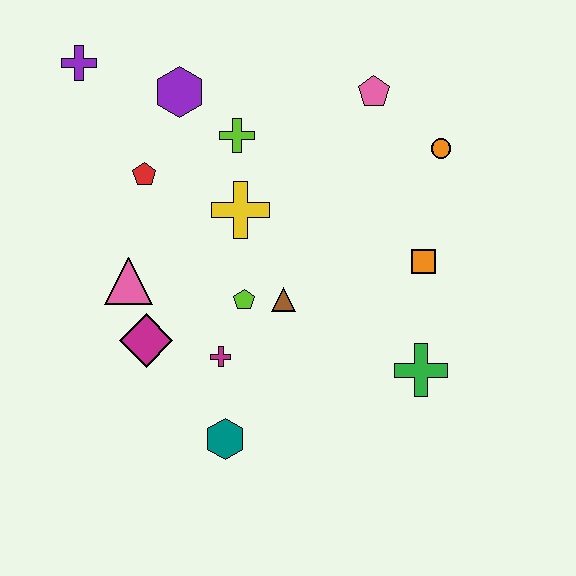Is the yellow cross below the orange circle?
Yes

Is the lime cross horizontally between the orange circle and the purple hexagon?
Yes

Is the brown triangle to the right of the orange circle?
No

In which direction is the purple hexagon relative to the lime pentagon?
The purple hexagon is above the lime pentagon.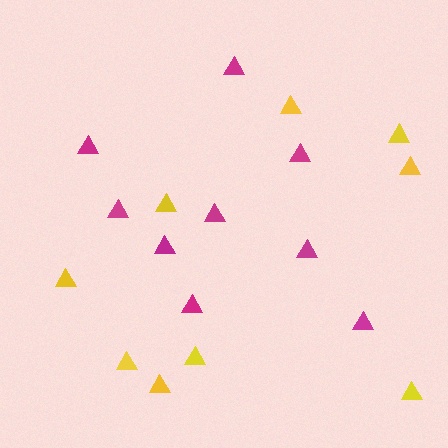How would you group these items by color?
There are 2 groups: one group of magenta triangles (9) and one group of yellow triangles (9).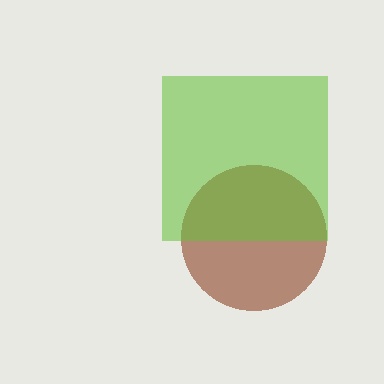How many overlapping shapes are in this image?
There are 2 overlapping shapes in the image.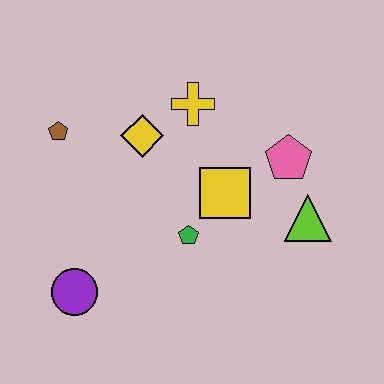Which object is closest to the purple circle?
The green pentagon is closest to the purple circle.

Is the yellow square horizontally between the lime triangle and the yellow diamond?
Yes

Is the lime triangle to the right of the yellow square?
Yes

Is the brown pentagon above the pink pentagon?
Yes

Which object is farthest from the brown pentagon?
The lime triangle is farthest from the brown pentagon.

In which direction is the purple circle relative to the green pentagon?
The purple circle is to the left of the green pentagon.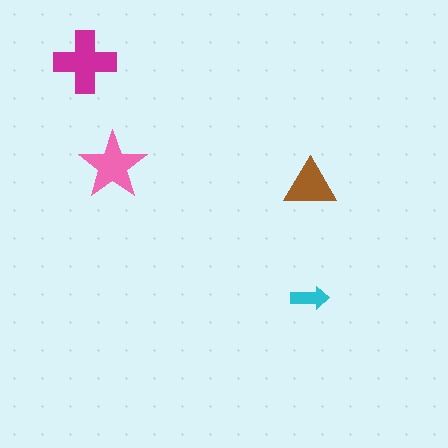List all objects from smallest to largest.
The cyan arrow, the brown triangle, the pink star, the magenta cross.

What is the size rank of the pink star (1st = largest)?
2nd.